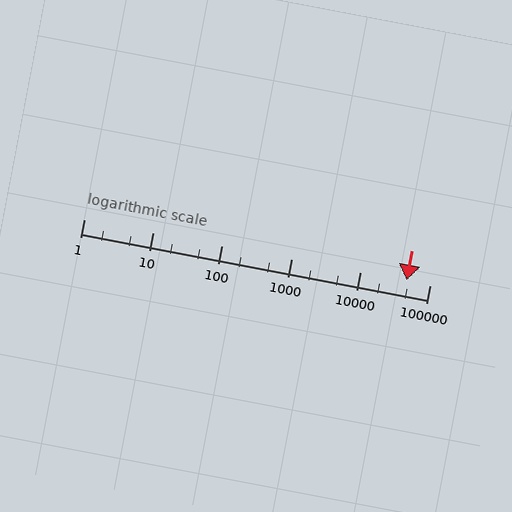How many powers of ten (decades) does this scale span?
The scale spans 5 decades, from 1 to 100000.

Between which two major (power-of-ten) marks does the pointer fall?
The pointer is between 10000 and 100000.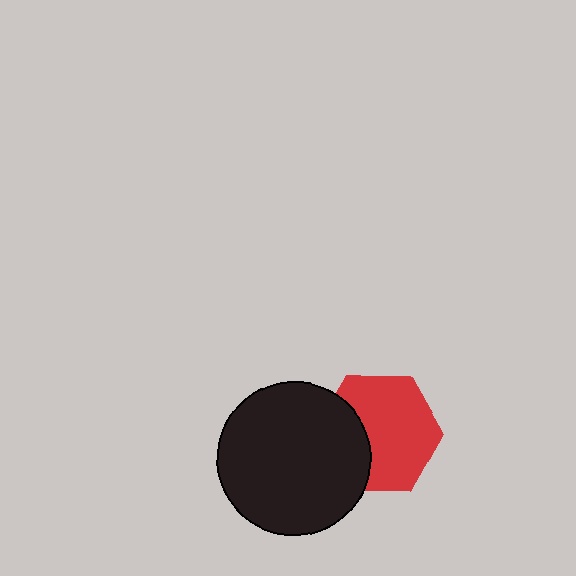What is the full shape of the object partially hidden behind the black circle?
The partially hidden object is a red hexagon.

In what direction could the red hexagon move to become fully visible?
The red hexagon could move right. That would shift it out from behind the black circle entirely.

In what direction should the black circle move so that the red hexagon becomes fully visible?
The black circle should move left. That is the shortest direction to clear the overlap and leave the red hexagon fully visible.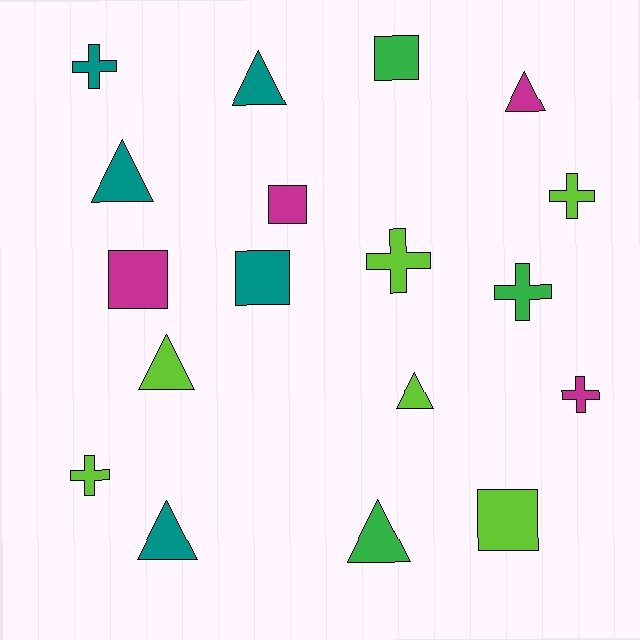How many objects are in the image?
There are 18 objects.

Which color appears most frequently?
Lime, with 6 objects.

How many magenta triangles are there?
There is 1 magenta triangle.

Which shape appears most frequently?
Triangle, with 7 objects.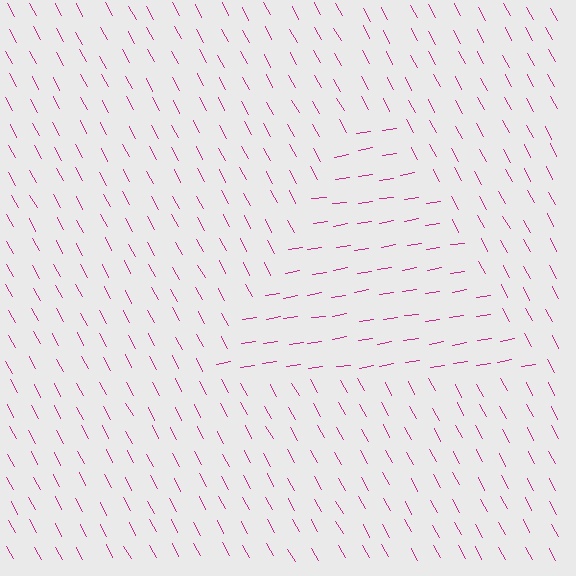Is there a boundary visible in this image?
Yes, there is a texture boundary formed by a change in line orientation.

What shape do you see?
I see a triangle.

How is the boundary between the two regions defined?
The boundary is defined purely by a change in line orientation (approximately 71 degrees difference). All lines are the same color and thickness.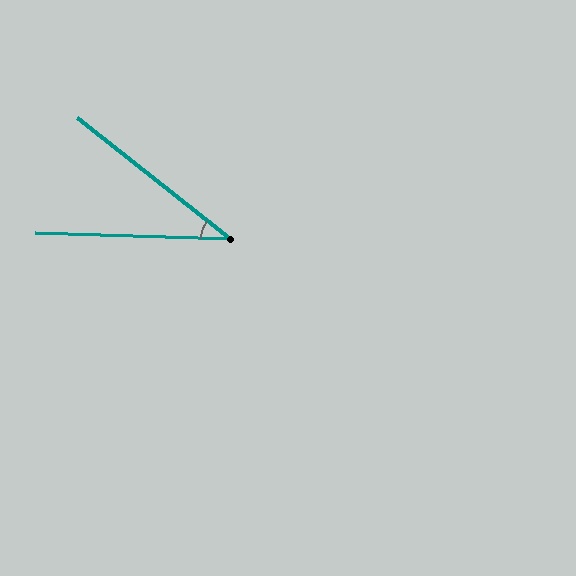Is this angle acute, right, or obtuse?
It is acute.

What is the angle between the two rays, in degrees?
Approximately 37 degrees.